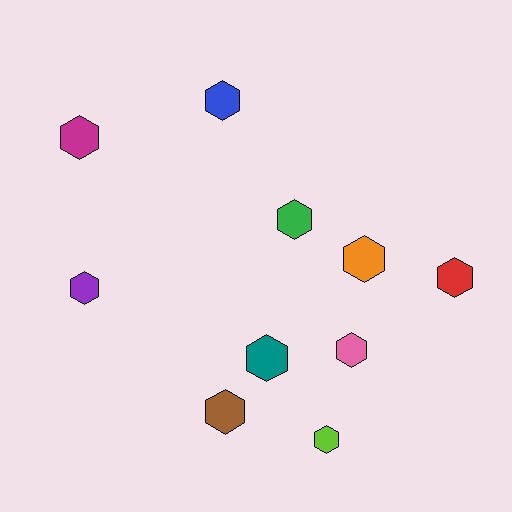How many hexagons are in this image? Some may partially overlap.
There are 10 hexagons.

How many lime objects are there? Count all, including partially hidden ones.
There is 1 lime object.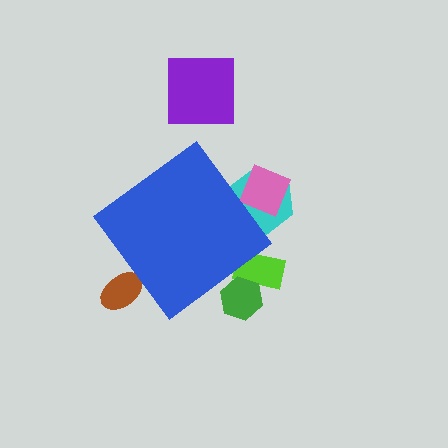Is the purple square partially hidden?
No, the purple square is fully visible.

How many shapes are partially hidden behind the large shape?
5 shapes are partially hidden.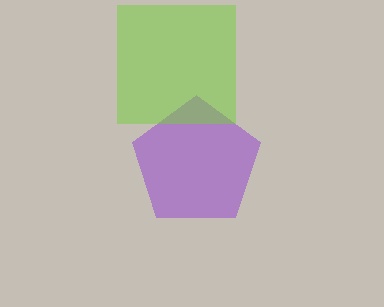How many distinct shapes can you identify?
There are 2 distinct shapes: a purple pentagon, a lime square.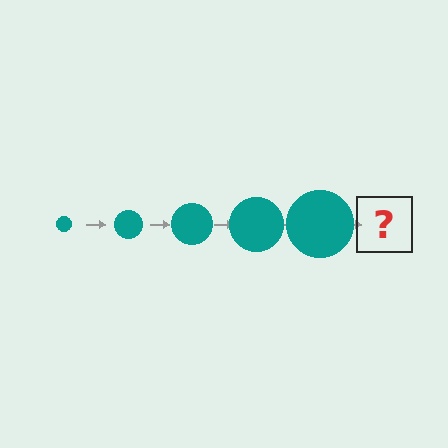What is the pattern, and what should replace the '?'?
The pattern is that the circle gets progressively larger each step. The '?' should be a teal circle, larger than the previous one.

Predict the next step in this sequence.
The next step is a teal circle, larger than the previous one.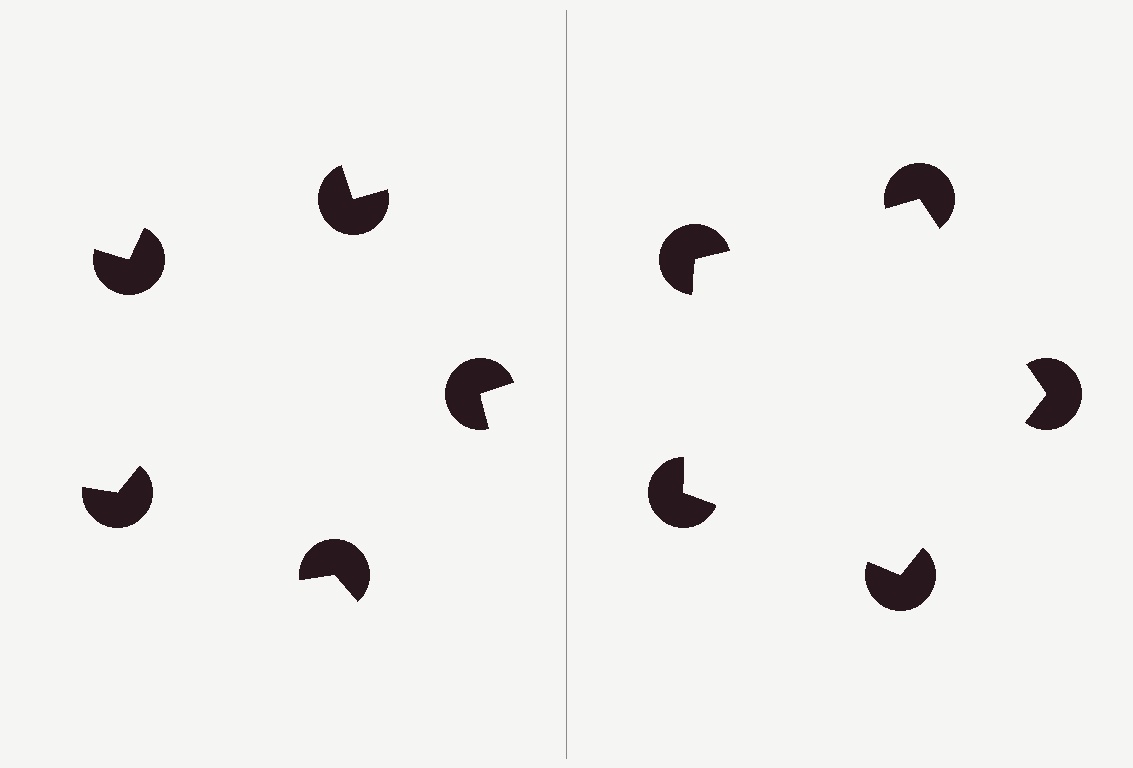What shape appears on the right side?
An illusory pentagon.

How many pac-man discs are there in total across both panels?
10 — 5 on each side.